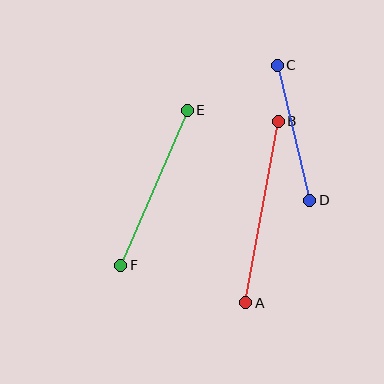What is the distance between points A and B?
The distance is approximately 184 pixels.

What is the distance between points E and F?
The distance is approximately 168 pixels.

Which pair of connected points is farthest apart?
Points A and B are farthest apart.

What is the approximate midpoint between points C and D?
The midpoint is at approximately (294, 133) pixels.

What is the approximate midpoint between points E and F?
The midpoint is at approximately (154, 188) pixels.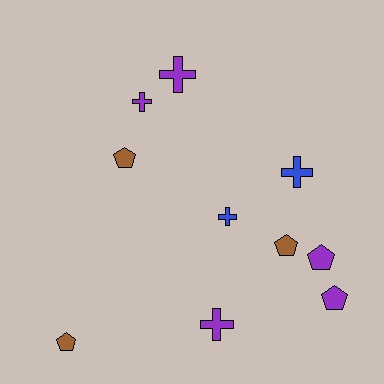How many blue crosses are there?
There are 2 blue crosses.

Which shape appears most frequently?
Cross, with 5 objects.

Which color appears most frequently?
Purple, with 5 objects.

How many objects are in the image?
There are 10 objects.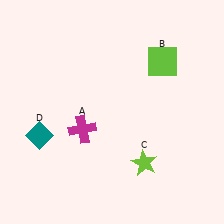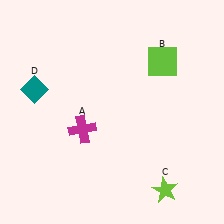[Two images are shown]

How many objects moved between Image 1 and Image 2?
2 objects moved between the two images.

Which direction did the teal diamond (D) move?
The teal diamond (D) moved up.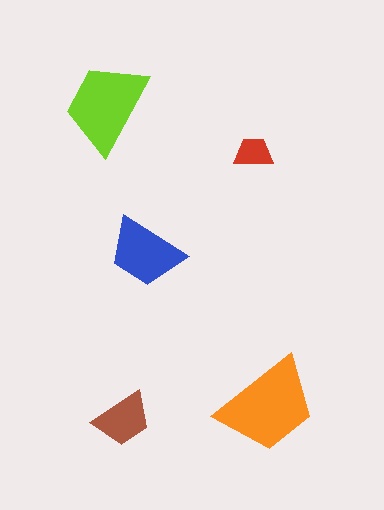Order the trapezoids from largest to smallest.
the orange one, the lime one, the blue one, the brown one, the red one.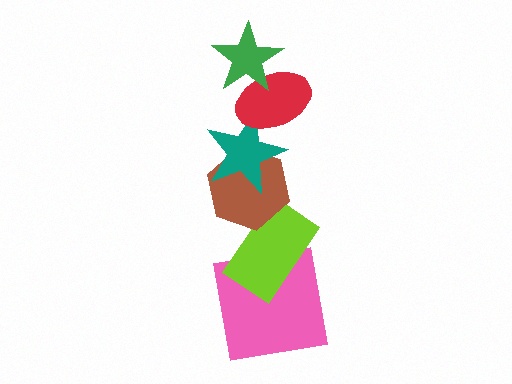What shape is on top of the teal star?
The red ellipse is on top of the teal star.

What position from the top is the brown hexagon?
The brown hexagon is 4th from the top.